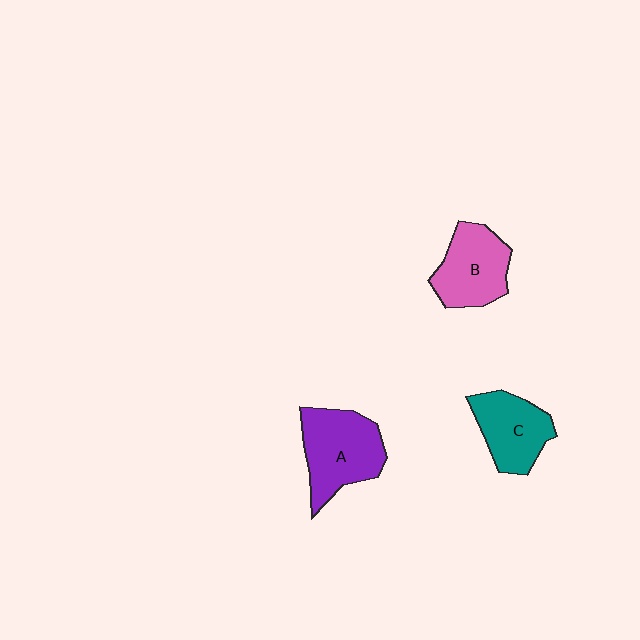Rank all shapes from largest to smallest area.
From largest to smallest: A (purple), B (pink), C (teal).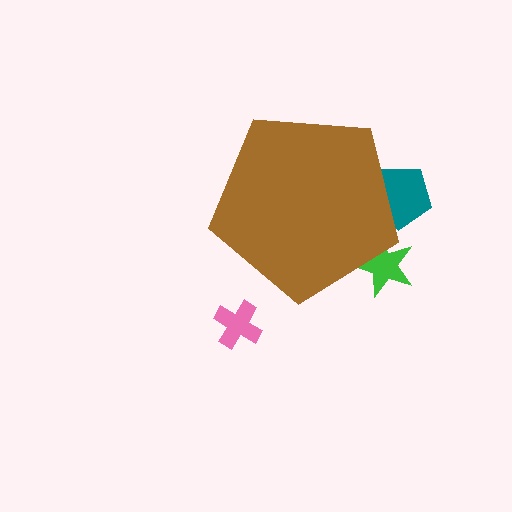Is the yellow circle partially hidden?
Yes, the yellow circle is partially hidden behind the brown pentagon.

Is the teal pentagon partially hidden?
Yes, the teal pentagon is partially hidden behind the brown pentagon.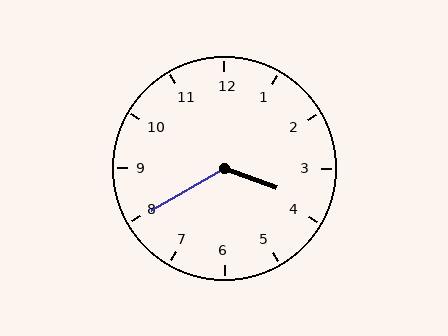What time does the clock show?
3:40.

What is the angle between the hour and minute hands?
Approximately 130 degrees.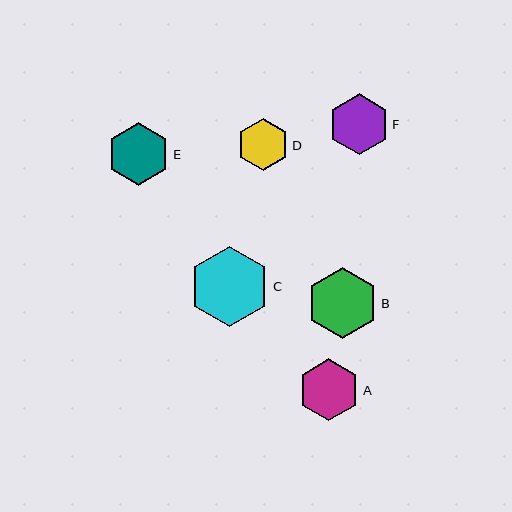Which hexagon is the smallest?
Hexagon D is the smallest with a size of approximately 52 pixels.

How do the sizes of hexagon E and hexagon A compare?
Hexagon E and hexagon A are approximately the same size.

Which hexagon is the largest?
Hexagon C is the largest with a size of approximately 80 pixels.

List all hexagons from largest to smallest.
From largest to smallest: C, B, E, A, F, D.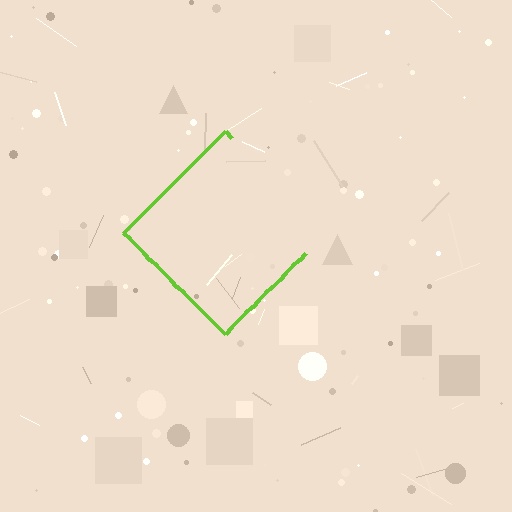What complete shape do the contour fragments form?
The contour fragments form a diamond.